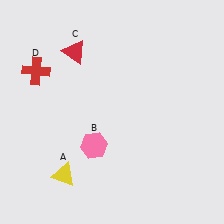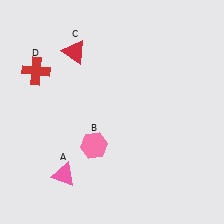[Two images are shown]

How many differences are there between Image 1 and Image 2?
There is 1 difference between the two images.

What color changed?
The triangle (A) changed from yellow in Image 1 to pink in Image 2.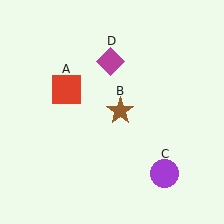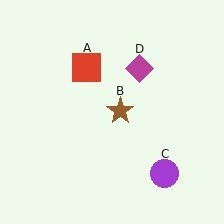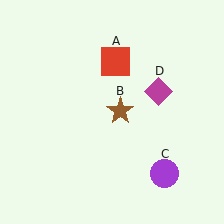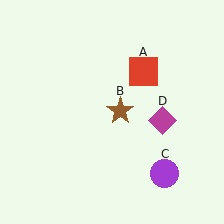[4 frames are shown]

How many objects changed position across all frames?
2 objects changed position: red square (object A), magenta diamond (object D).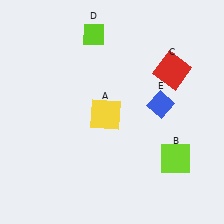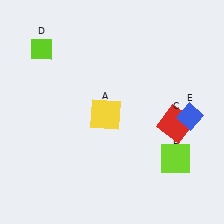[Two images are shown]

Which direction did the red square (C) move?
The red square (C) moved down.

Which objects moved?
The objects that moved are: the red square (C), the lime diamond (D), the blue diamond (E).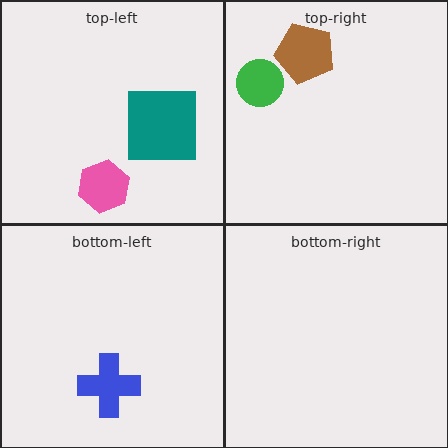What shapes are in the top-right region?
The brown pentagon, the green circle.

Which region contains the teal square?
The top-left region.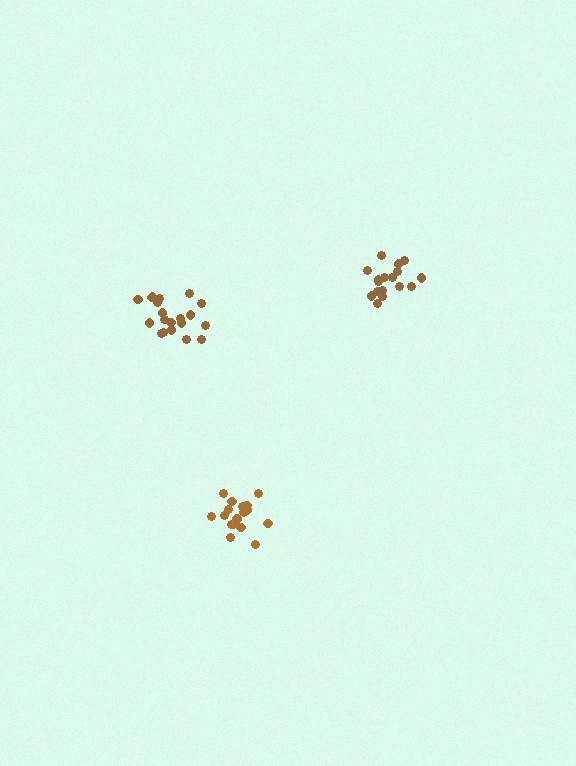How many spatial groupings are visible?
There are 3 spatial groupings.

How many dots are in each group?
Group 1: 17 dots, Group 2: 17 dots, Group 3: 20 dots (54 total).